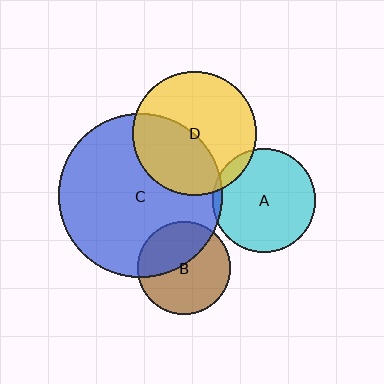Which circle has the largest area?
Circle C (blue).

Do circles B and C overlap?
Yes.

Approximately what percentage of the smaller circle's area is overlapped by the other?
Approximately 40%.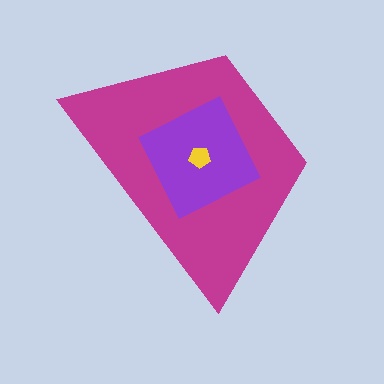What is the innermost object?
The yellow pentagon.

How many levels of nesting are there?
3.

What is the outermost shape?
The magenta trapezoid.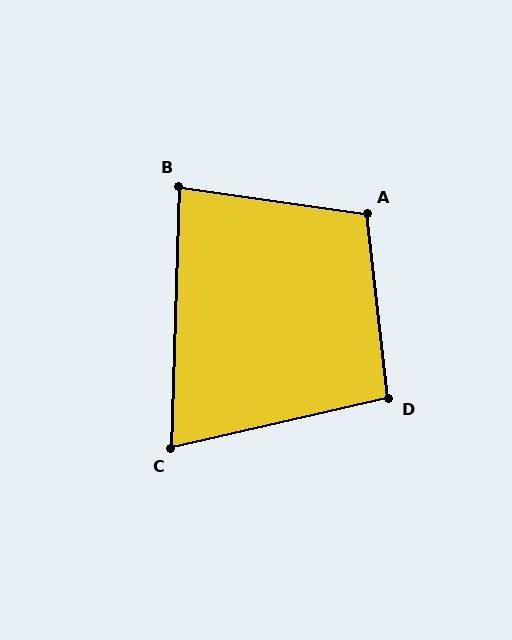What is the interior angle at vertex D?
Approximately 96 degrees (obtuse).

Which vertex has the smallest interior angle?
C, at approximately 75 degrees.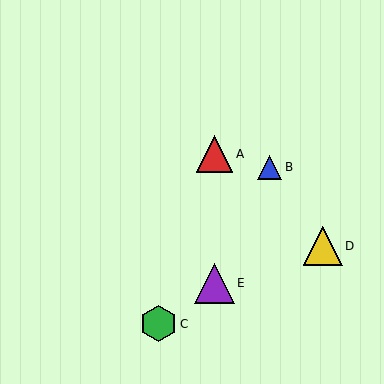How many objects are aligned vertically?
2 objects (A, E) are aligned vertically.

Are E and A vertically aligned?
Yes, both are at x≈214.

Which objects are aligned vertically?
Objects A, E are aligned vertically.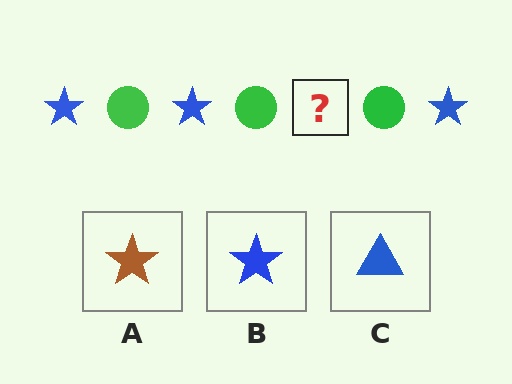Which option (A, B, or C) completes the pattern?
B.